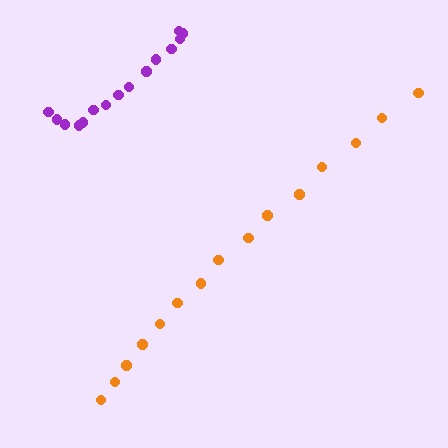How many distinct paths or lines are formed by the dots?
There are 2 distinct paths.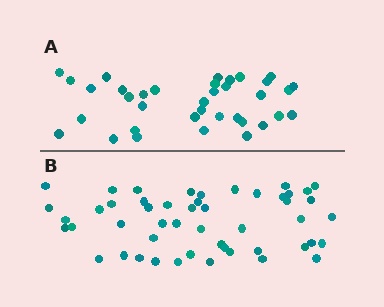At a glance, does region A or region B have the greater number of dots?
Region B (the bottom region) has more dots.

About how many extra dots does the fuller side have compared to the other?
Region B has approximately 15 more dots than region A.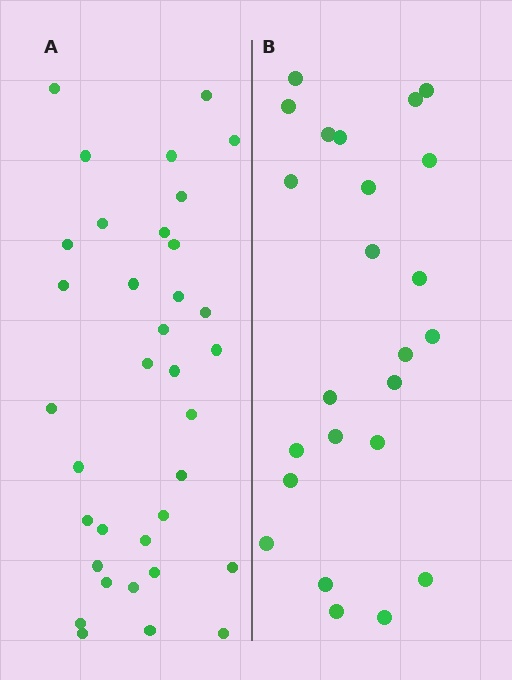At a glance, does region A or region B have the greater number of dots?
Region A (the left region) has more dots.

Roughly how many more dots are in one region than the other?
Region A has roughly 12 or so more dots than region B.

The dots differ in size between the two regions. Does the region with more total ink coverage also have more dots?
No. Region B has more total ink coverage because its dots are larger, but region A actually contains more individual dots. Total area can be misleading — the number of items is what matters here.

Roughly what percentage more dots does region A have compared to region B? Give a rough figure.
About 45% more.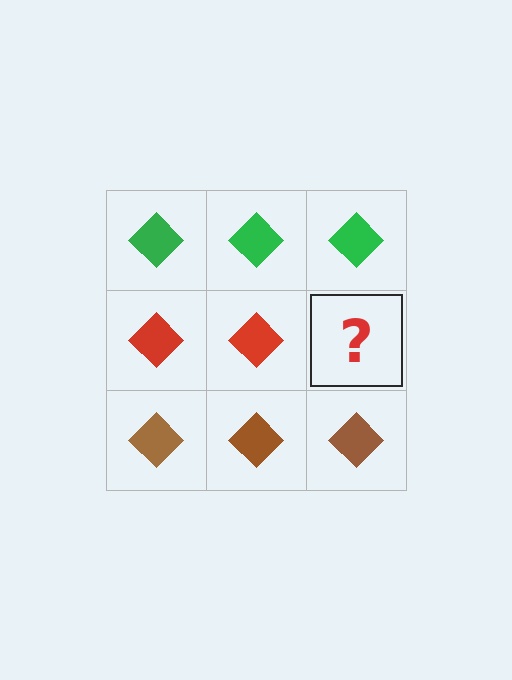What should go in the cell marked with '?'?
The missing cell should contain a red diamond.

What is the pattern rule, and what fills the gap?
The rule is that each row has a consistent color. The gap should be filled with a red diamond.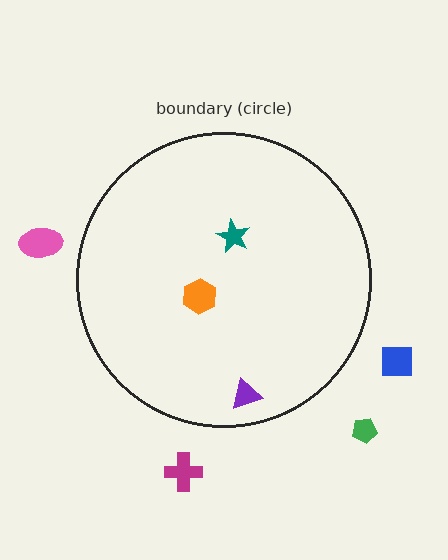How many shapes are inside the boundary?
3 inside, 4 outside.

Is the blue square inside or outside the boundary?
Outside.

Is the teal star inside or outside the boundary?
Inside.